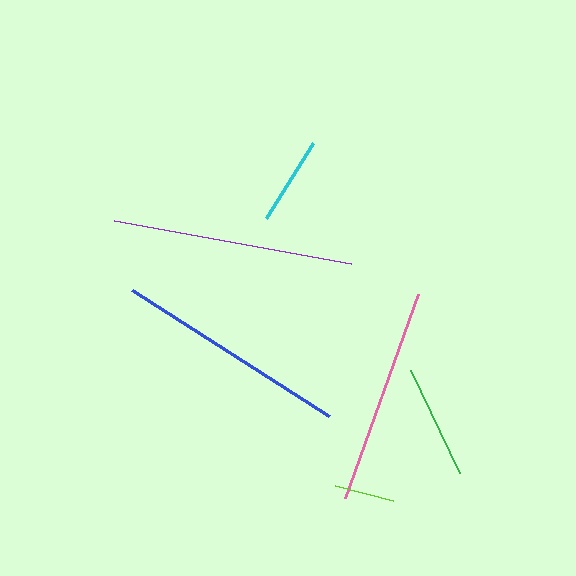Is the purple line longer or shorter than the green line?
The purple line is longer than the green line.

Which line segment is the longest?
The purple line is the longest at approximately 241 pixels.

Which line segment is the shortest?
The lime line is the shortest at approximately 61 pixels.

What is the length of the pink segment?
The pink segment is approximately 216 pixels long.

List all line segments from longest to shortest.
From longest to shortest: purple, blue, pink, green, cyan, lime.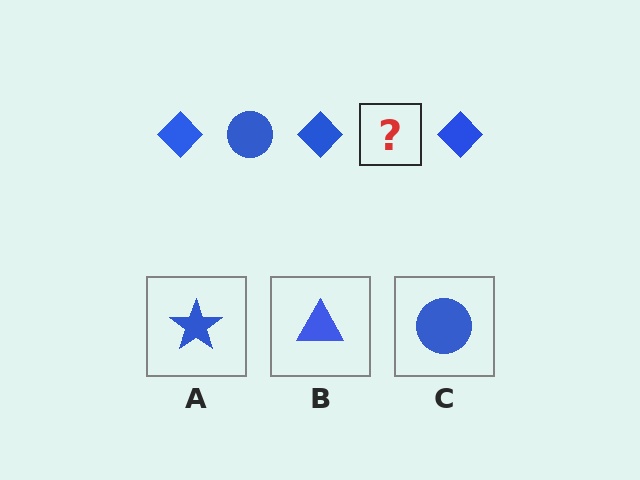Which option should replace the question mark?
Option C.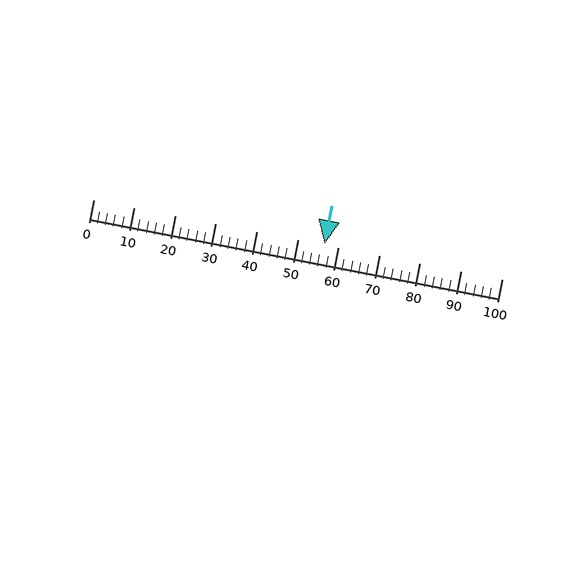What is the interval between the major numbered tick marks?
The major tick marks are spaced 10 units apart.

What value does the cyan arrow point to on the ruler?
The cyan arrow points to approximately 56.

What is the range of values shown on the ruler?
The ruler shows values from 0 to 100.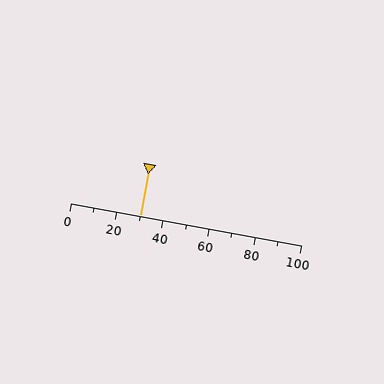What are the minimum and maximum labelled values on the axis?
The axis runs from 0 to 100.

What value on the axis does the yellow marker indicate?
The marker indicates approximately 30.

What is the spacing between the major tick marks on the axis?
The major ticks are spaced 20 apart.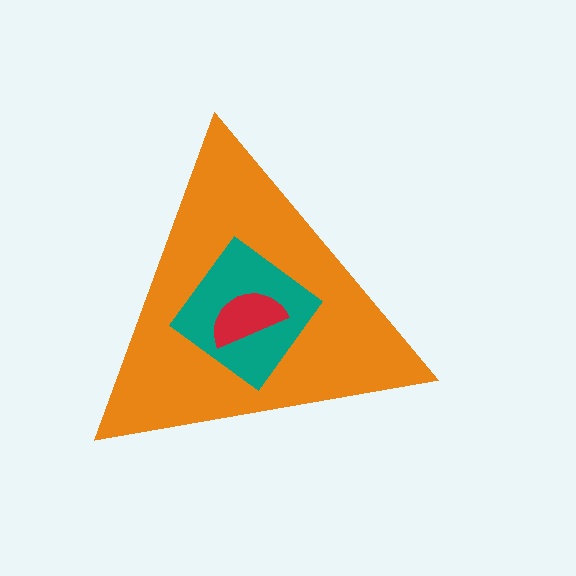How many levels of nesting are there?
3.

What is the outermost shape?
The orange triangle.